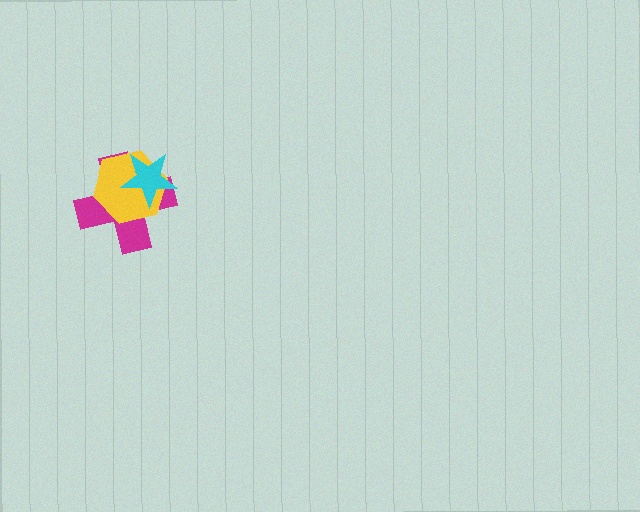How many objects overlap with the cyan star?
2 objects overlap with the cyan star.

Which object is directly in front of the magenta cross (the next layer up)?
The yellow hexagon is directly in front of the magenta cross.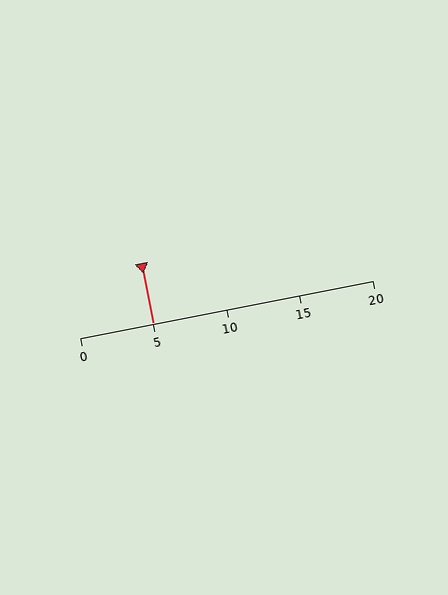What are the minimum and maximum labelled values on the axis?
The axis runs from 0 to 20.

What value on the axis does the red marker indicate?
The marker indicates approximately 5.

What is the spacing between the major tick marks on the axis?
The major ticks are spaced 5 apart.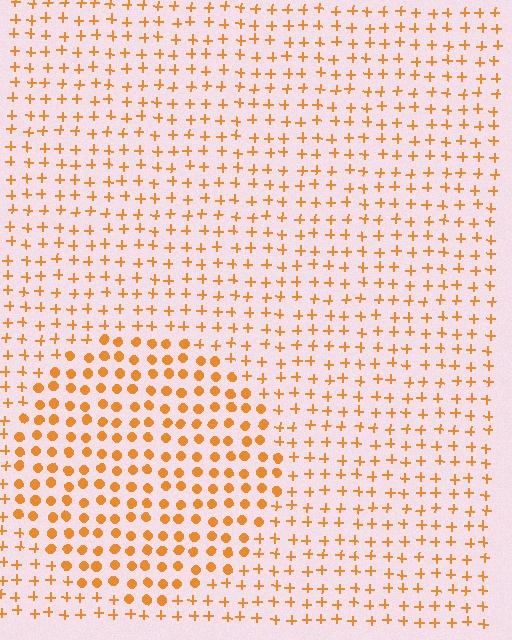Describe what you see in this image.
The image is filled with small orange elements arranged in a uniform grid. A circle-shaped region contains circles, while the surrounding area contains plus signs. The boundary is defined purely by the change in element shape.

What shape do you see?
I see a circle.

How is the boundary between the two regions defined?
The boundary is defined by a change in element shape: circles inside vs. plus signs outside. All elements share the same color and spacing.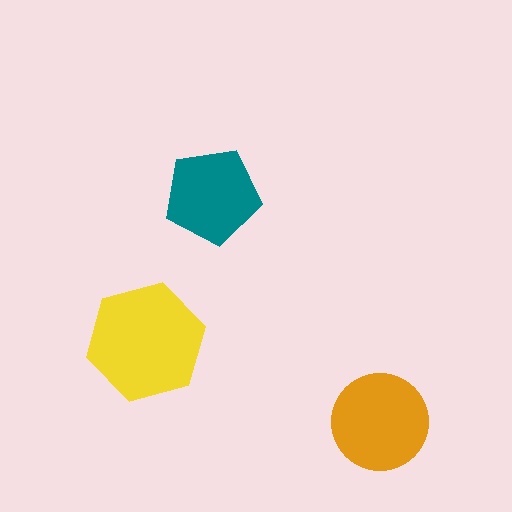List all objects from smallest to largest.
The teal pentagon, the orange circle, the yellow hexagon.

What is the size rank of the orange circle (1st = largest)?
2nd.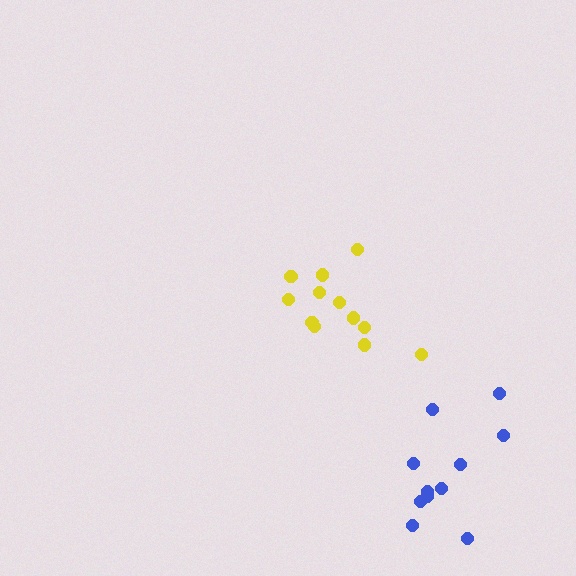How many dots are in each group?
Group 1: 12 dots, Group 2: 11 dots (23 total).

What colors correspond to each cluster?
The clusters are colored: yellow, blue.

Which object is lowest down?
The blue cluster is bottommost.